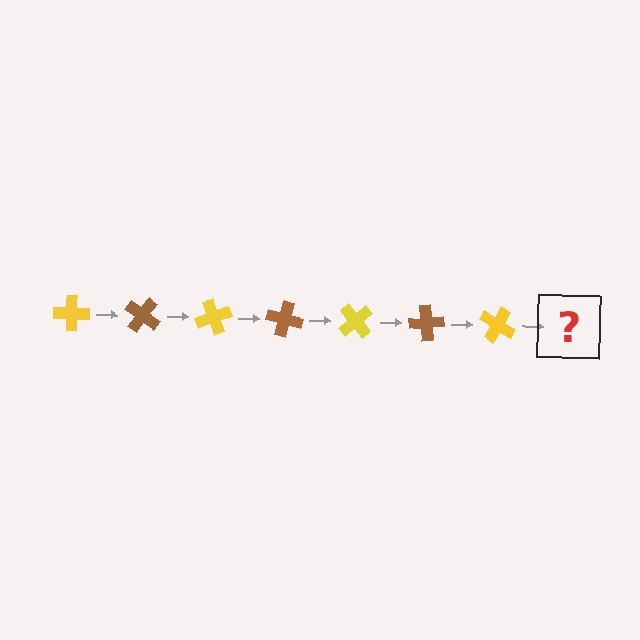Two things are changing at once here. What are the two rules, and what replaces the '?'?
The two rules are that it rotates 35 degrees each step and the color cycles through yellow and brown. The '?' should be a brown cross, rotated 245 degrees from the start.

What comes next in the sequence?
The next element should be a brown cross, rotated 245 degrees from the start.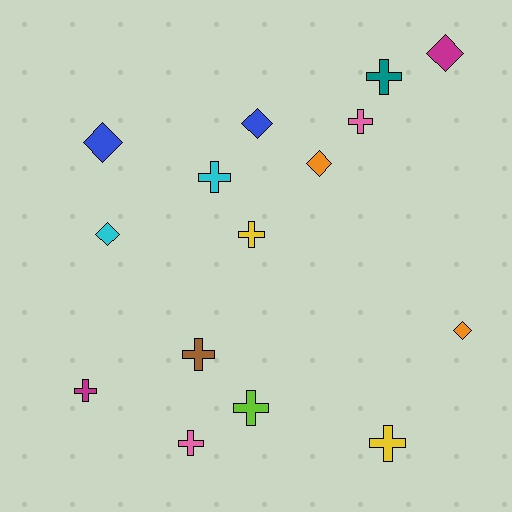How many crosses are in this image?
There are 9 crosses.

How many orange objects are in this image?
There are 2 orange objects.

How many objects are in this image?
There are 15 objects.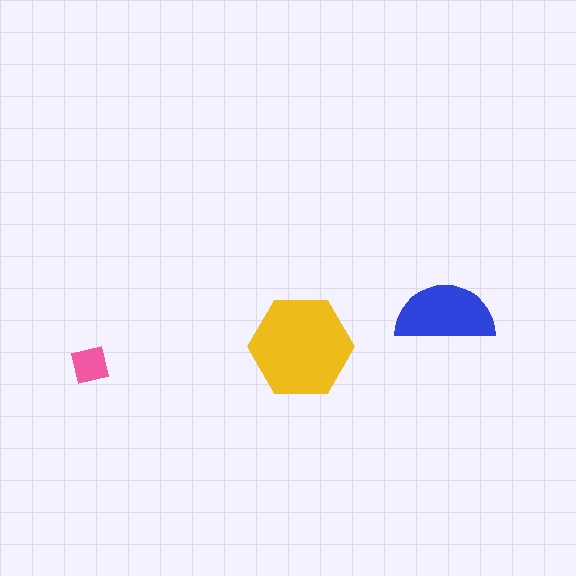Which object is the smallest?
The pink square.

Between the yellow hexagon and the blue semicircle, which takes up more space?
The yellow hexagon.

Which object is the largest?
The yellow hexagon.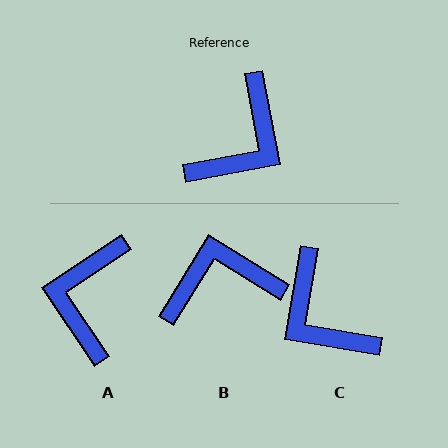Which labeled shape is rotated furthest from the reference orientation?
A, about 157 degrees away.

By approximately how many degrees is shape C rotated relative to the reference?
Approximately 110 degrees clockwise.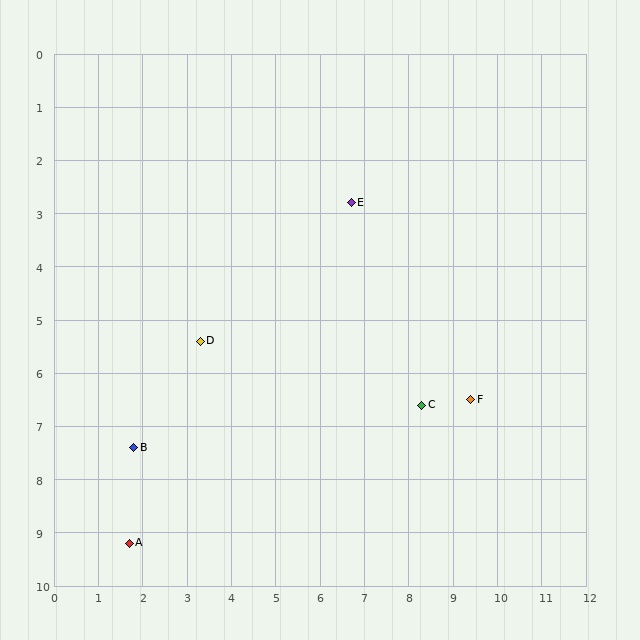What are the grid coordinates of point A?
Point A is at approximately (1.7, 9.2).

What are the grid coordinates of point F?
Point F is at approximately (9.4, 6.5).